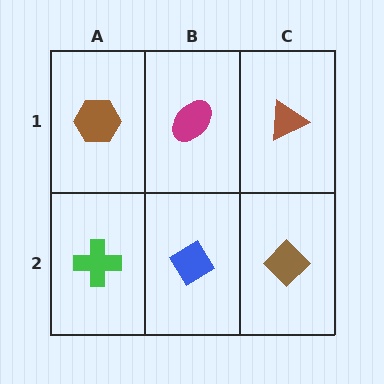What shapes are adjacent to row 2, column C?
A brown triangle (row 1, column C), a blue diamond (row 2, column B).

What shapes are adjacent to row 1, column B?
A blue diamond (row 2, column B), a brown hexagon (row 1, column A), a brown triangle (row 1, column C).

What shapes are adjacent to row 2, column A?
A brown hexagon (row 1, column A), a blue diamond (row 2, column B).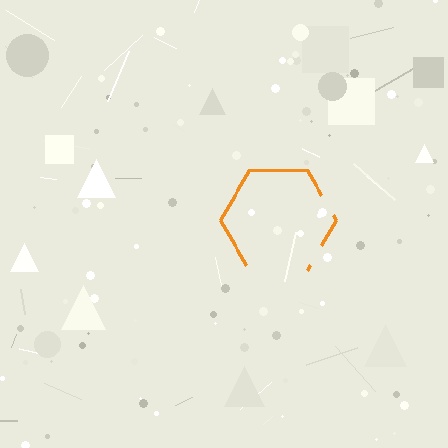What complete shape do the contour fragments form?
The contour fragments form a hexagon.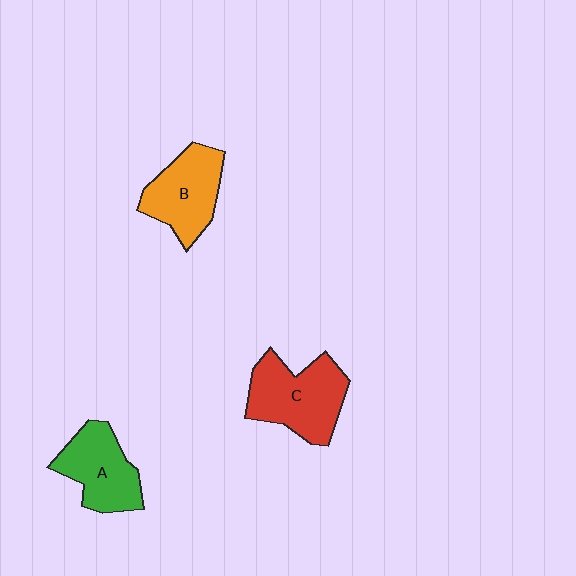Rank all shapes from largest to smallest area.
From largest to smallest: C (red), B (orange), A (green).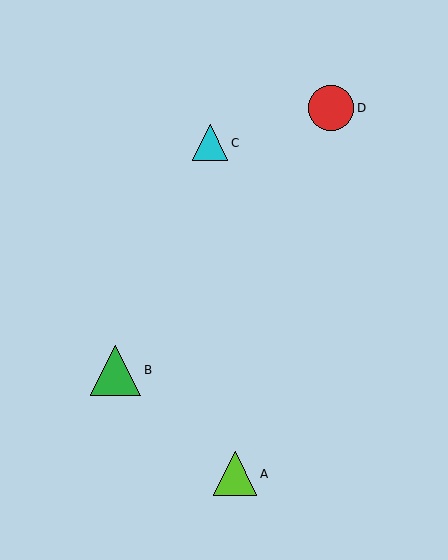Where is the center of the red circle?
The center of the red circle is at (331, 108).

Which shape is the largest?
The green triangle (labeled B) is the largest.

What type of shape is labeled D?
Shape D is a red circle.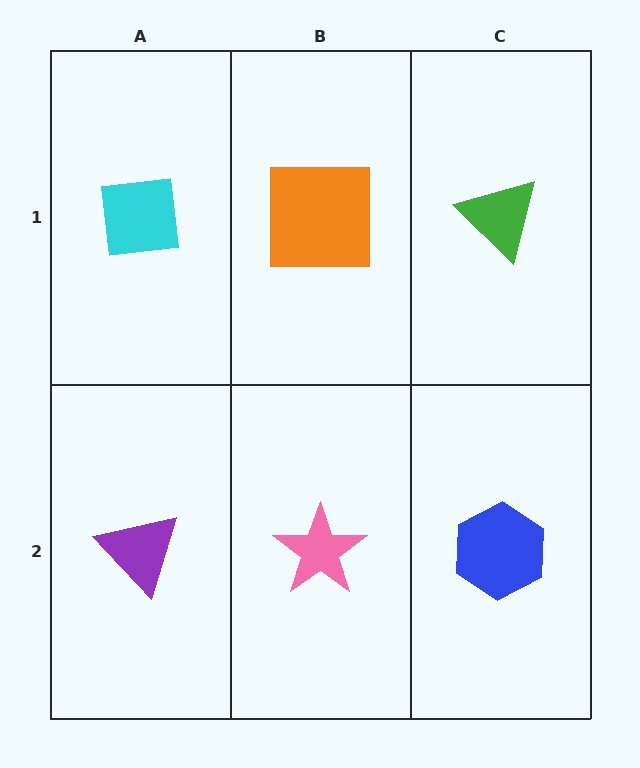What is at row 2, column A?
A purple triangle.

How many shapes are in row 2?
3 shapes.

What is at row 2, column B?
A pink star.